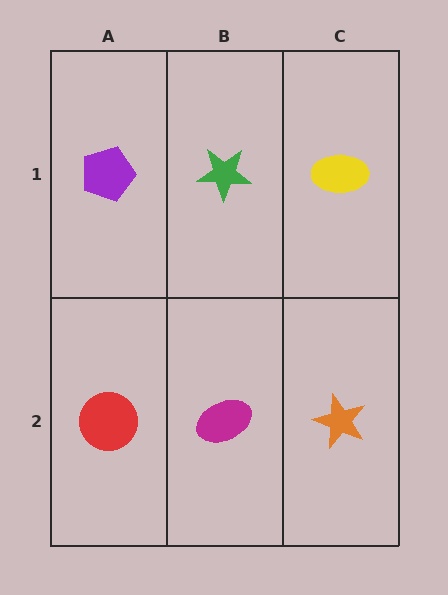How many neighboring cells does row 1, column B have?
3.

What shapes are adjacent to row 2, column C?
A yellow ellipse (row 1, column C), a magenta ellipse (row 2, column B).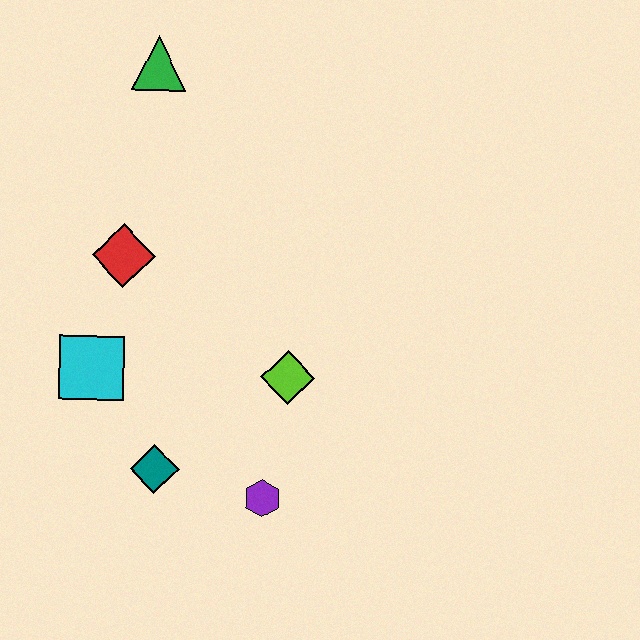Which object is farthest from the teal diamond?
The green triangle is farthest from the teal diamond.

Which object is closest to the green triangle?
The red diamond is closest to the green triangle.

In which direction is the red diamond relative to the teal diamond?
The red diamond is above the teal diamond.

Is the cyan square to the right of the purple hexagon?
No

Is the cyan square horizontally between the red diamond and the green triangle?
No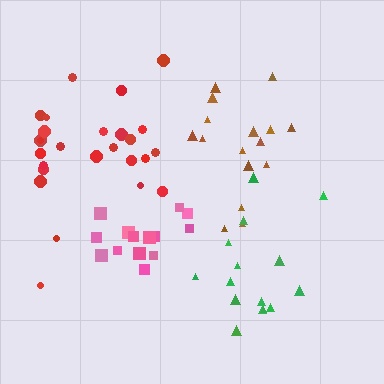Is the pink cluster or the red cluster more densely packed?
Pink.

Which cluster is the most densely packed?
Pink.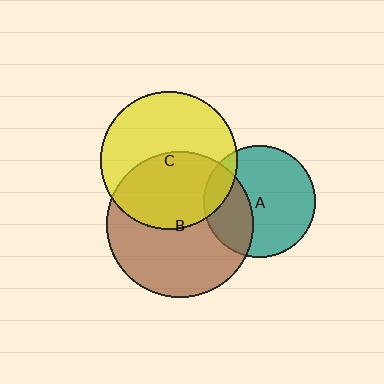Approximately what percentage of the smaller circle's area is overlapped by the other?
Approximately 15%.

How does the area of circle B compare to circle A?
Approximately 1.7 times.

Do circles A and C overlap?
Yes.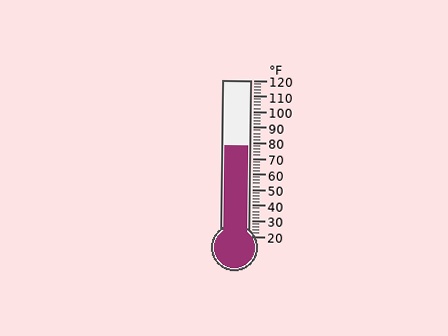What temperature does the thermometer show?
The thermometer shows approximately 78°F.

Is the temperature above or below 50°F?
The temperature is above 50°F.